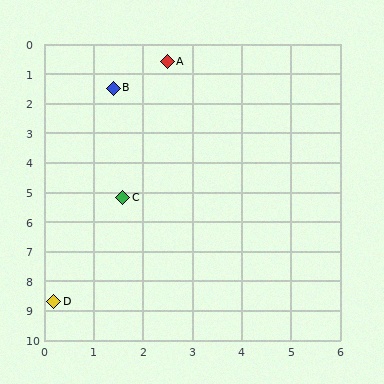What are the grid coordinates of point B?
Point B is at approximately (1.4, 1.5).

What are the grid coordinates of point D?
Point D is at approximately (0.2, 8.7).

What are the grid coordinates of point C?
Point C is at approximately (1.6, 5.2).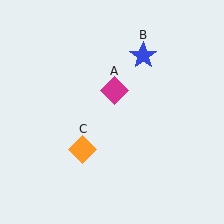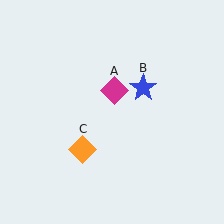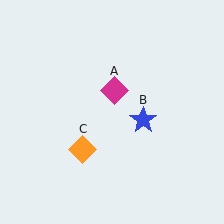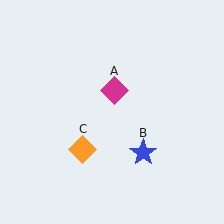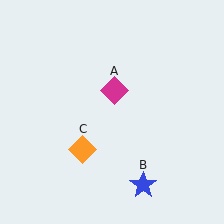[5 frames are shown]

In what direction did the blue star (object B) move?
The blue star (object B) moved down.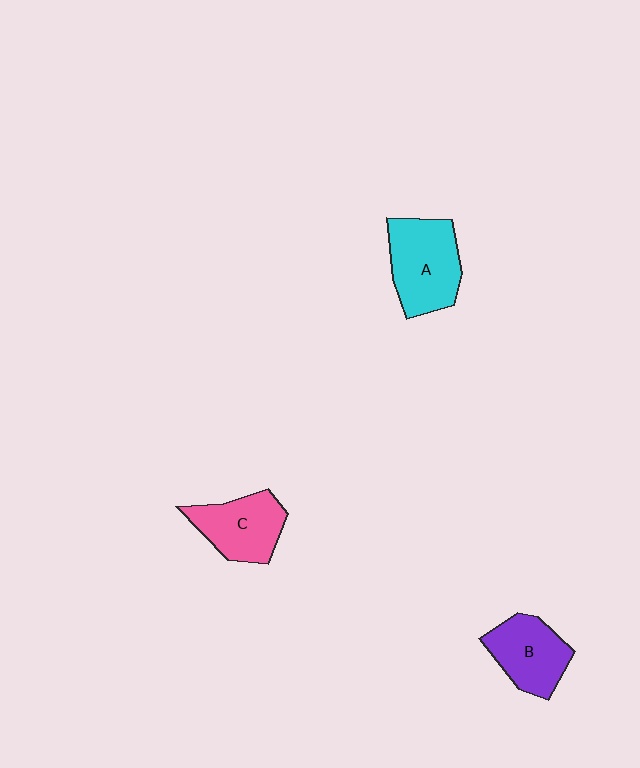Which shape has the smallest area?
Shape B (purple).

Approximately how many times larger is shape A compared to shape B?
Approximately 1.2 times.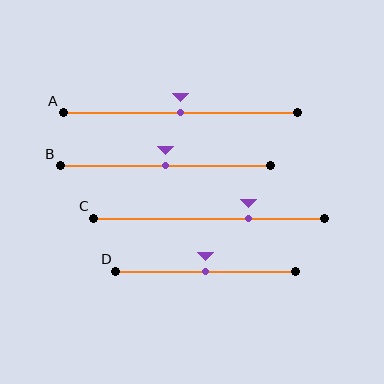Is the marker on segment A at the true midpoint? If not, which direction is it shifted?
Yes, the marker on segment A is at the true midpoint.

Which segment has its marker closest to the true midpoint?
Segment A has its marker closest to the true midpoint.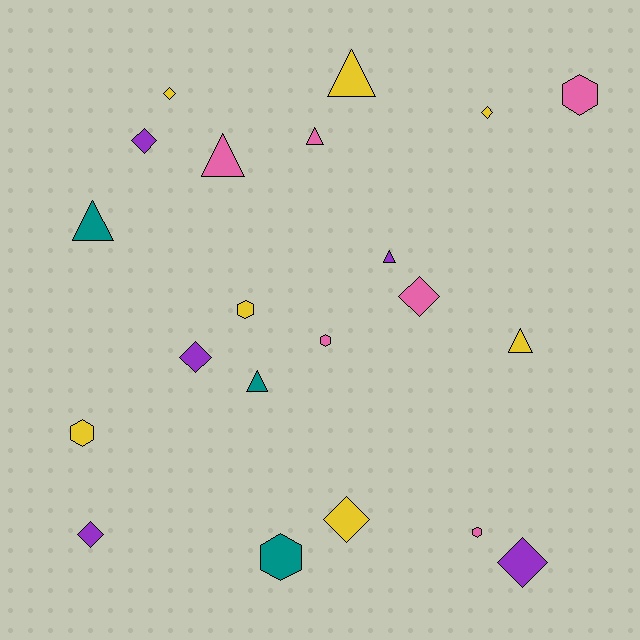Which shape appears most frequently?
Diamond, with 8 objects.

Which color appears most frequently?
Yellow, with 7 objects.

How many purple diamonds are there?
There are 4 purple diamonds.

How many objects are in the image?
There are 21 objects.